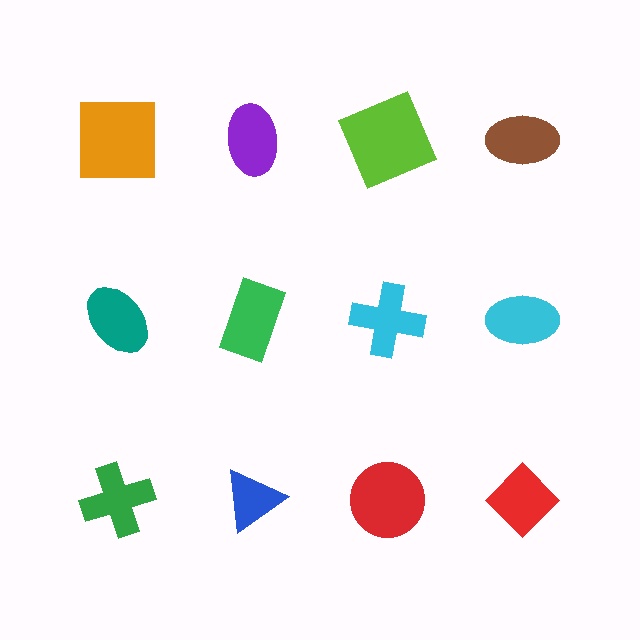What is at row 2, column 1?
A teal ellipse.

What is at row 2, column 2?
A green rectangle.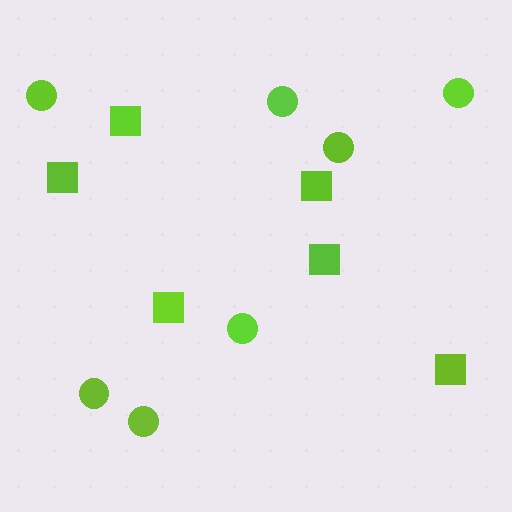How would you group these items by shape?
There are 2 groups: one group of squares (6) and one group of circles (7).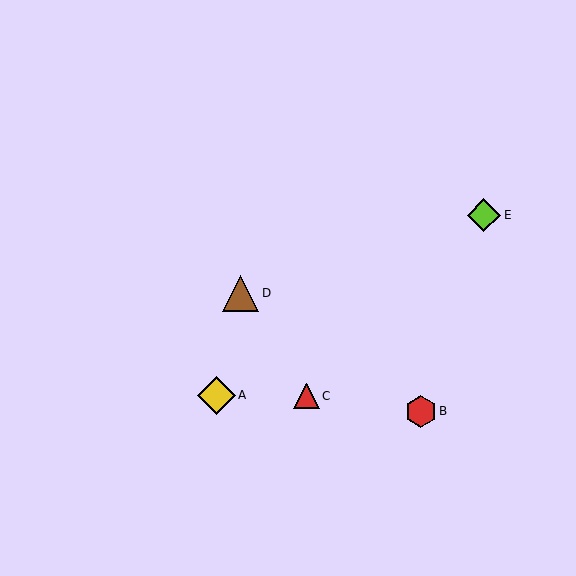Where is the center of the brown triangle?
The center of the brown triangle is at (241, 293).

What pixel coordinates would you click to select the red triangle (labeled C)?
Click at (306, 396) to select the red triangle C.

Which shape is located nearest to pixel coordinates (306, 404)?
The red triangle (labeled C) at (306, 396) is nearest to that location.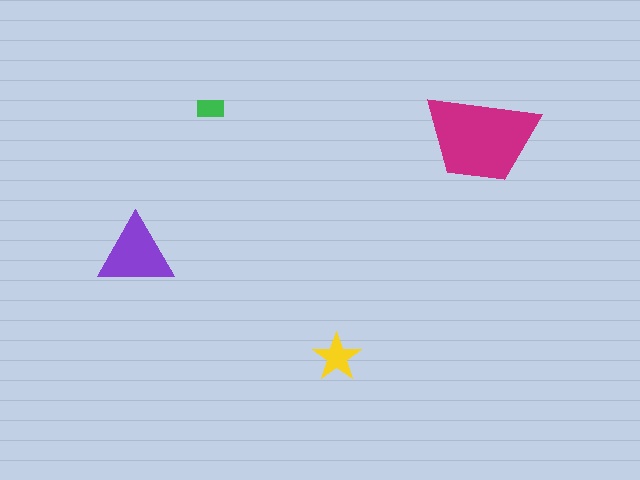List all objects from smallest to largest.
The green rectangle, the yellow star, the purple triangle, the magenta trapezoid.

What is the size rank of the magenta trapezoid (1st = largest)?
1st.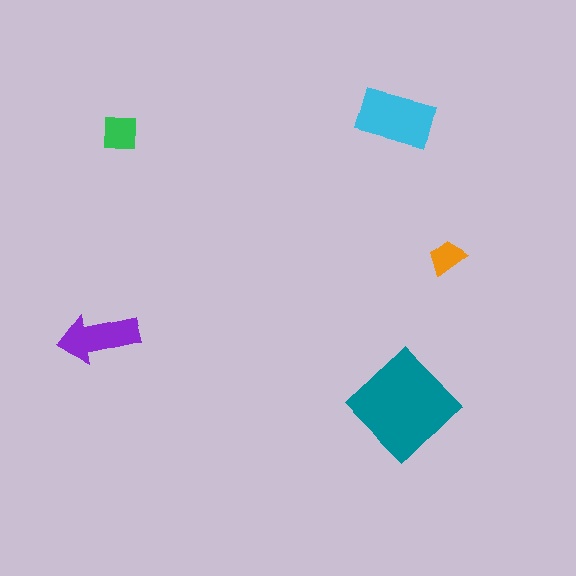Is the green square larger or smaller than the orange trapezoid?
Larger.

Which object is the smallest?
The orange trapezoid.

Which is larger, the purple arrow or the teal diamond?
The teal diamond.